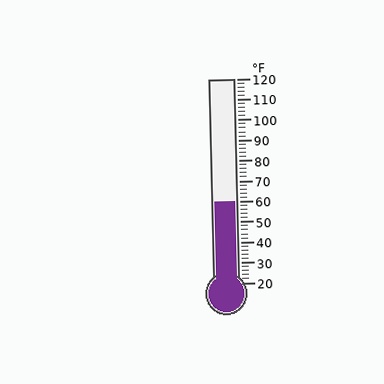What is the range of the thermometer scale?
The thermometer scale ranges from 20°F to 120°F.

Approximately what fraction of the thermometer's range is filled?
The thermometer is filled to approximately 40% of its range.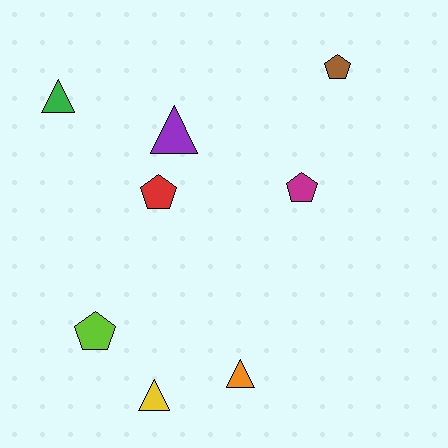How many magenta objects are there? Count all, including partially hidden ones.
There is 1 magenta object.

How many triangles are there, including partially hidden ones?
There are 4 triangles.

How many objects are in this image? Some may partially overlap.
There are 8 objects.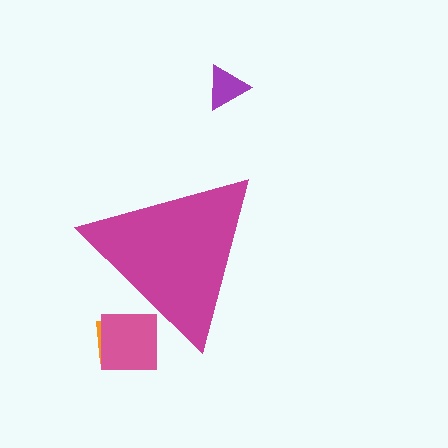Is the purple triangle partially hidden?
No, the purple triangle is fully visible.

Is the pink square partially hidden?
Yes, the pink square is partially hidden behind the magenta triangle.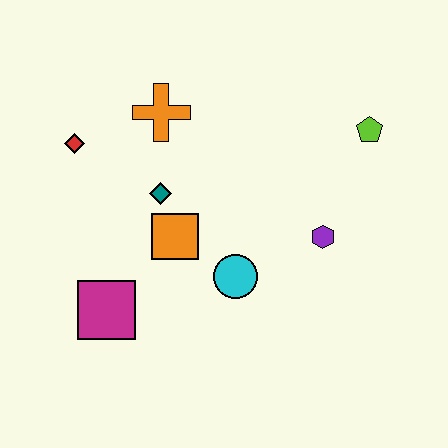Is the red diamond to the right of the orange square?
No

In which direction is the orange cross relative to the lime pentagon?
The orange cross is to the left of the lime pentagon.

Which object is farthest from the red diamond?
The lime pentagon is farthest from the red diamond.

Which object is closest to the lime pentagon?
The purple hexagon is closest to the lime pentagon.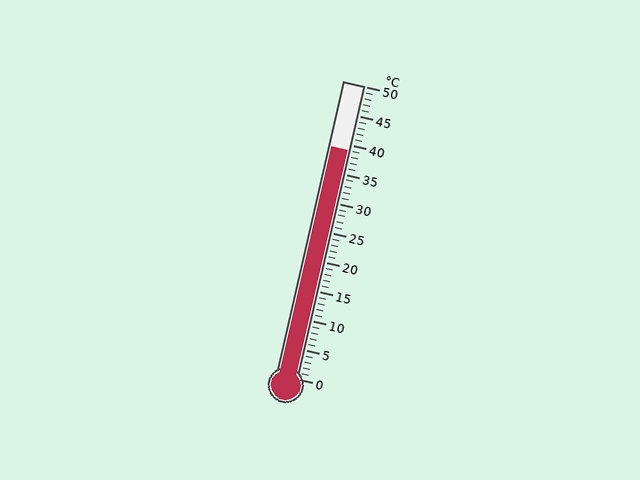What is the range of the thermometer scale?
The thermometer scale ranges from 0°C to 50°C.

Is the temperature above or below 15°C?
The temperature is above 15°C.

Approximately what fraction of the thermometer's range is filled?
The thermometer is filled to approximately 80% of its range.